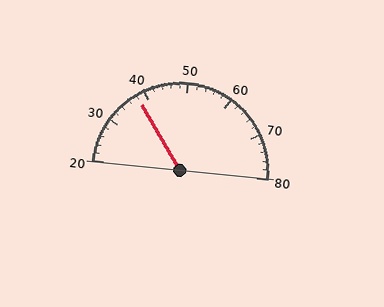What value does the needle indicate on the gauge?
The needle indicates approximately 38.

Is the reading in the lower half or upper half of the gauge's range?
The reading is in the lower half of the range (20 to 80).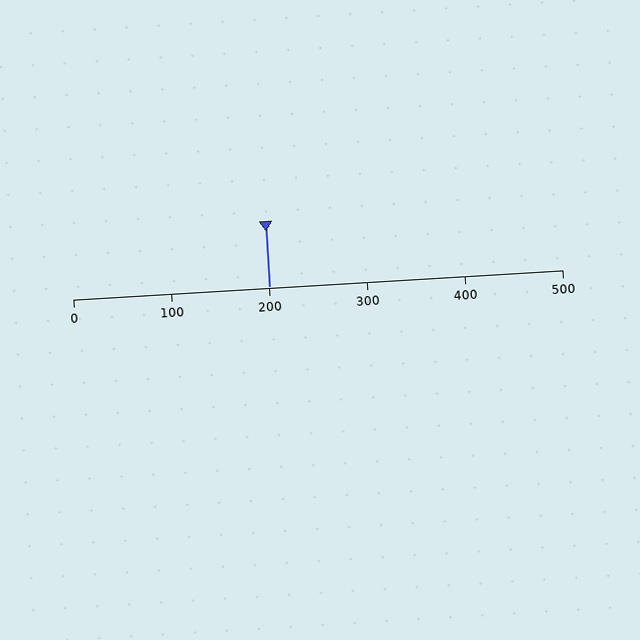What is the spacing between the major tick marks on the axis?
The major ticks are spaced 100 apart.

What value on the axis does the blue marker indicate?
The marker indicates approximately 200.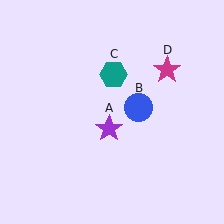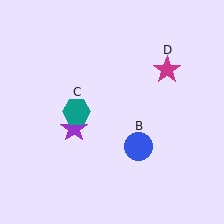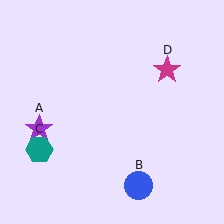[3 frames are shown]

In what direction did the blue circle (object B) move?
The blue circle (object B) moved down.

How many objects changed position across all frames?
3 objects changed position: purple star (object A), blue circle (object B), teal hexagon (object C).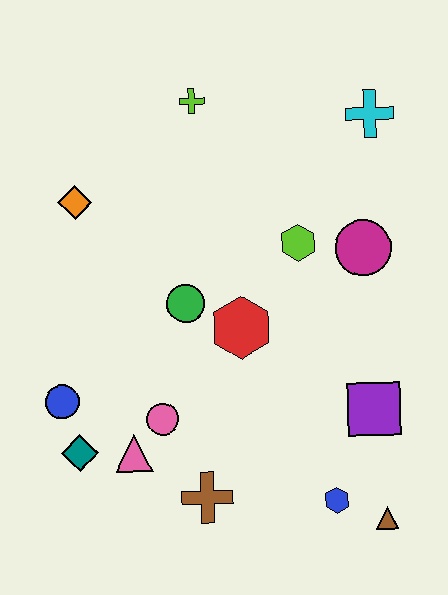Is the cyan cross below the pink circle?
No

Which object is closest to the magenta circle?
The lime hexagon is closest to the magenta circle.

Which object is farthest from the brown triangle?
The lime cross is farthest from the brown triangle.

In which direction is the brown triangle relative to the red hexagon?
The brown triangle is below the red hexagon.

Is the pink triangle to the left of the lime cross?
Yes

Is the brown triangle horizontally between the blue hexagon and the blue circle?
No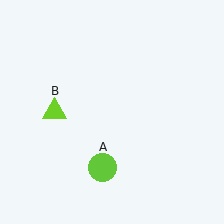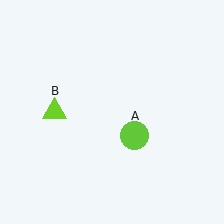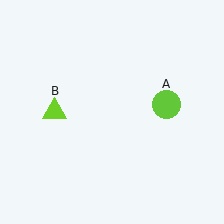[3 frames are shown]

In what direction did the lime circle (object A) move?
The lime circle (object A) moved up and to the right.